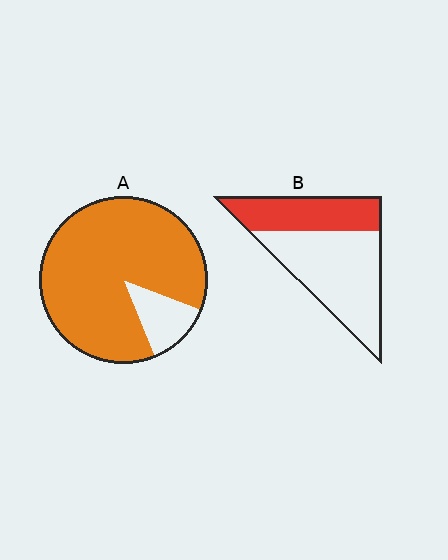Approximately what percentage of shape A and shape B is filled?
A is approximately 85% and B is approximately 35%.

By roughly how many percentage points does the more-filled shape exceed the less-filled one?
By roughly 50 percentage points (A over B).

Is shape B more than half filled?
No.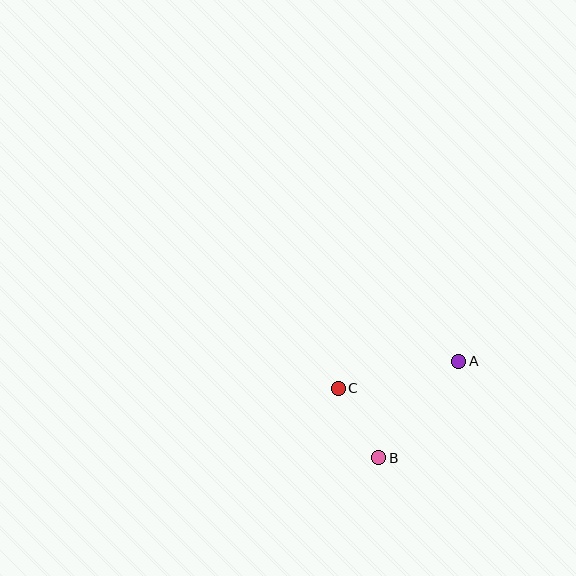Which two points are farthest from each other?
Points A and B are farthest from each other.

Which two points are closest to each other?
Points B and C are closest to each other.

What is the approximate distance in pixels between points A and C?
The distance between A and C is approximately 124 pixels.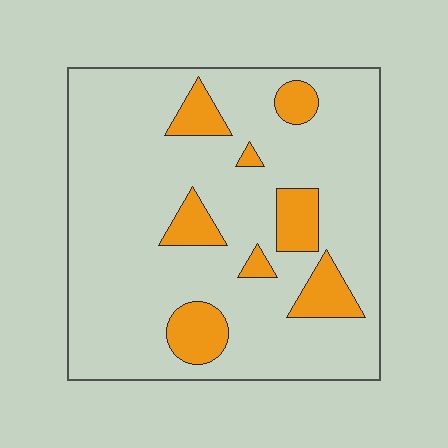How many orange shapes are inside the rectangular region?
8.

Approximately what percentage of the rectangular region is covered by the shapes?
Approximately 15%.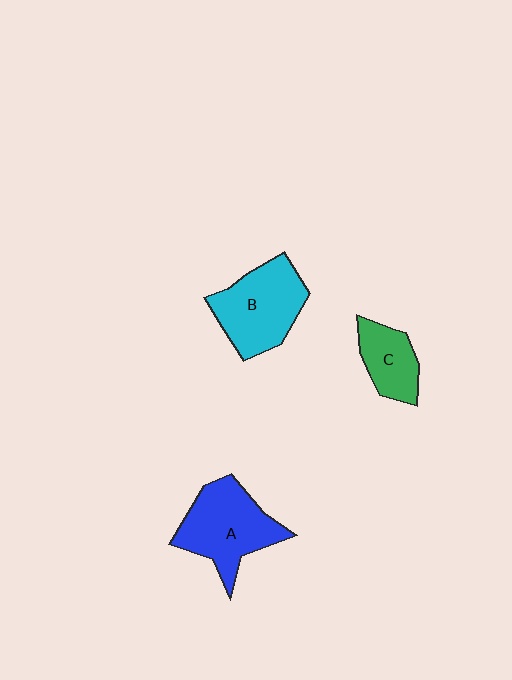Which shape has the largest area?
Shape A (blue).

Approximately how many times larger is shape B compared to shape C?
Approximately 1.7 times.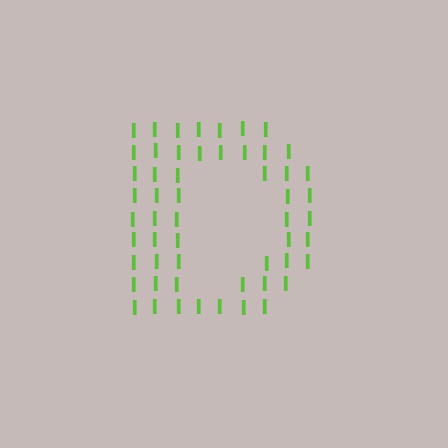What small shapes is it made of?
It is made of small letter I's.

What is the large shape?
The large shape is the letter D.